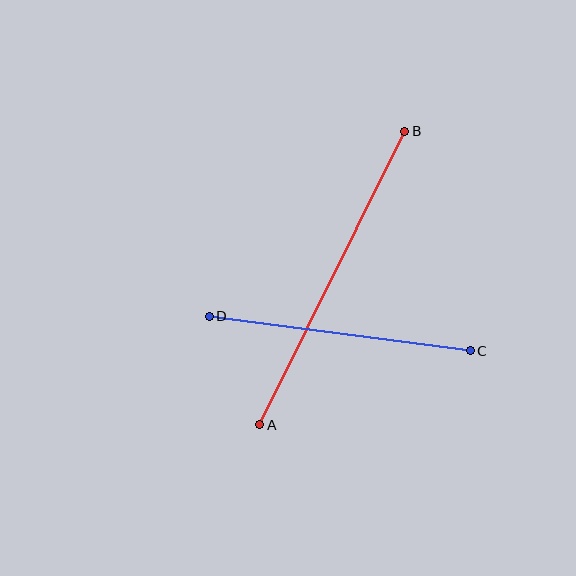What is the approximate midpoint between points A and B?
The midpoint is at approximately (332, 278) pixels.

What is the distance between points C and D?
The distance is approximately 263 pixels.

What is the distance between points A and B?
The distance is approximately 327 pixels.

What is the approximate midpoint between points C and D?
The midpoint is at approximately (340, 334) pixels.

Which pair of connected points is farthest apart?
Points A and B are farthest apart.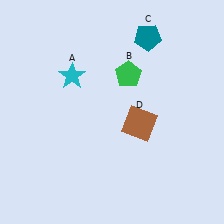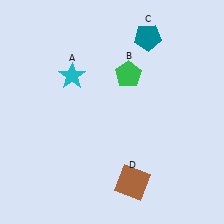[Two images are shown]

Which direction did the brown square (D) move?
The brown square (D) moved down.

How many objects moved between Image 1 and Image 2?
1 object moved between the two images.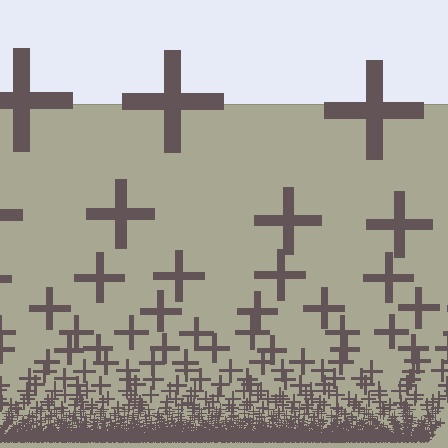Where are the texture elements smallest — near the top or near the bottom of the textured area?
Near the bottom.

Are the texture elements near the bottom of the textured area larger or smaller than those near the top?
Smaller. The gradient is inverted — elements near the bottom are smaller and denser.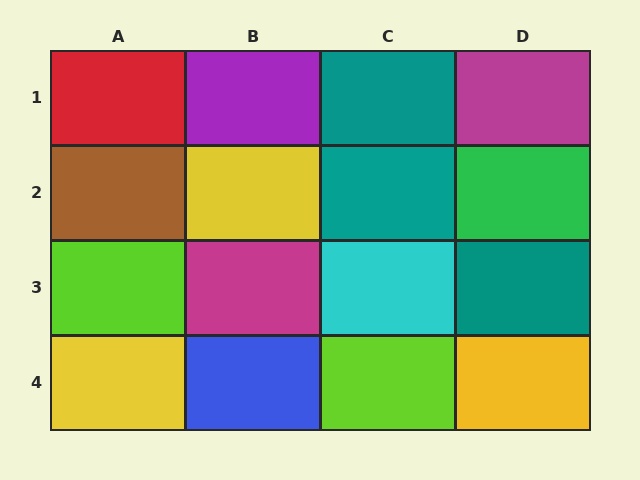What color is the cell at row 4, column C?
Lime.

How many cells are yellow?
3 cells are yellow.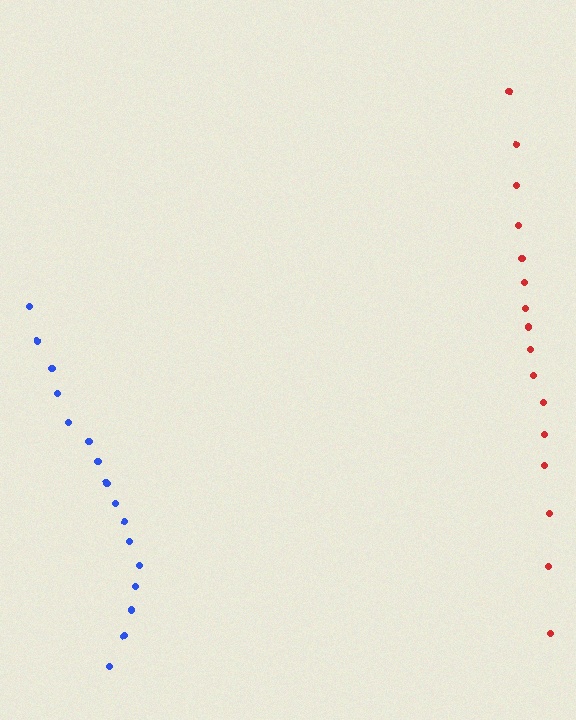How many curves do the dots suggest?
There are 2 distinct paths.